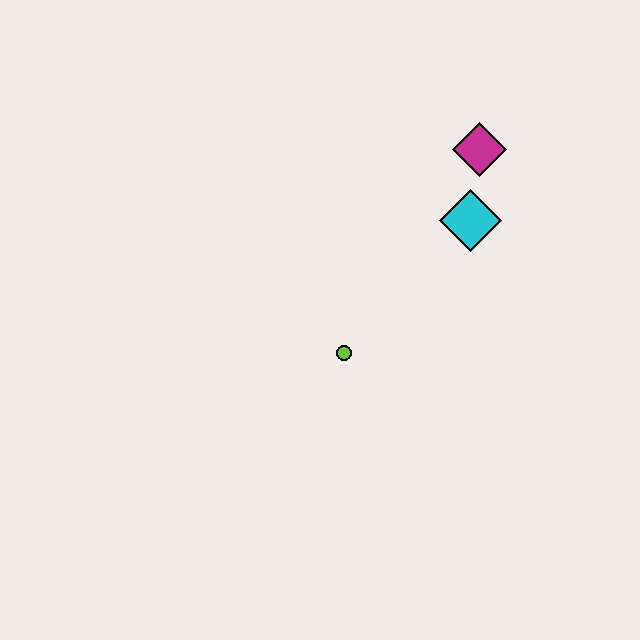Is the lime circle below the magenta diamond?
Yes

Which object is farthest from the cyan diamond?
The lime circle is farthest from the cyan diamond.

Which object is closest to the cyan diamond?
The magenta diamond is closest to the cyan diamond.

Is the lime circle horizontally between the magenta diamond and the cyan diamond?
No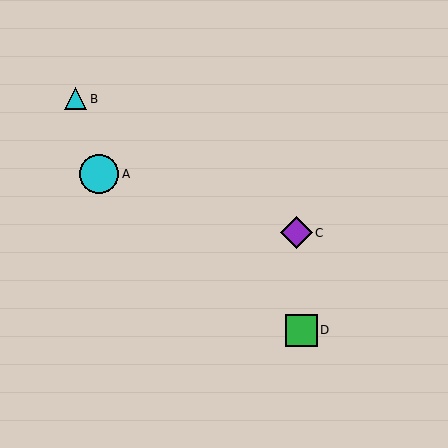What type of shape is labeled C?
Shape C is a purple diamond.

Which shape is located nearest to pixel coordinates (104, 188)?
The cyan circle (labeled A) at (99, 174) is nearest to that location.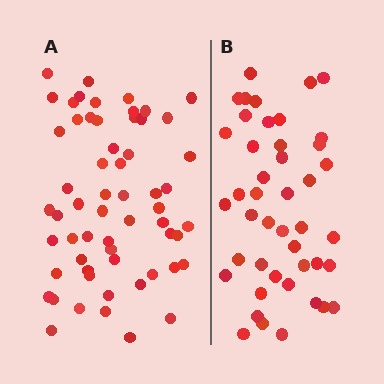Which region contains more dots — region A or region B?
Region A (the left region) has more dots.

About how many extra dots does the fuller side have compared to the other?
Region A has approximately 15 more dots than region B.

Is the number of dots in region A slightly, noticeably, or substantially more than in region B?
Region A has noticeably more, but not dramatically so. The ratio is roughly 1.3 to 1.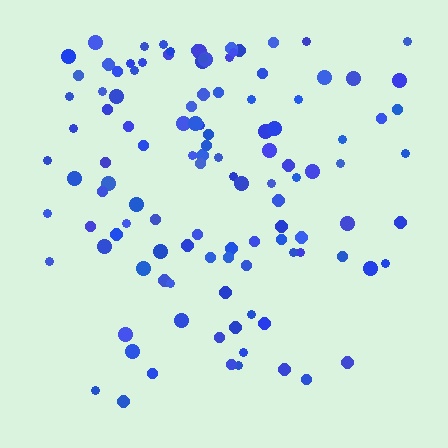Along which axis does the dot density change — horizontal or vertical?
Vertical.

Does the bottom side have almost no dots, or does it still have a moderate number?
Still a moderate number, just noticeably fewer than the top.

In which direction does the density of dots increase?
From bottom to top, with the top side densest.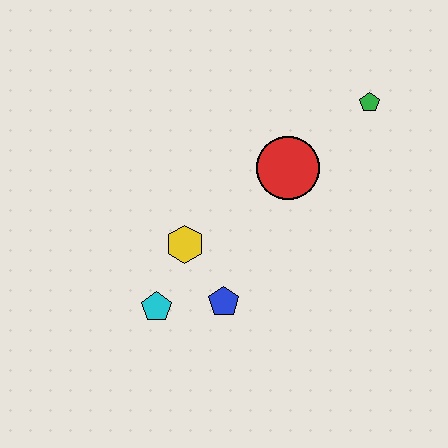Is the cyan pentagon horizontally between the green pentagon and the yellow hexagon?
No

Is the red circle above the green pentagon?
No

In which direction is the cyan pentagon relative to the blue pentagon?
The cyan pentagon is to the left of the blue pentagon.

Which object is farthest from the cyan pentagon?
The green pentagon is farthest from the cyan pentagon.